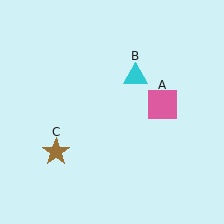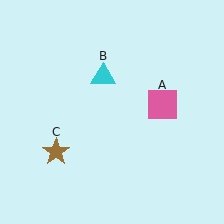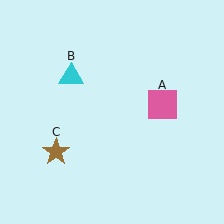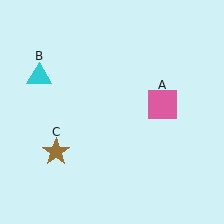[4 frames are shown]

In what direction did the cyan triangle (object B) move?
The cyan triangle (object B) moved left.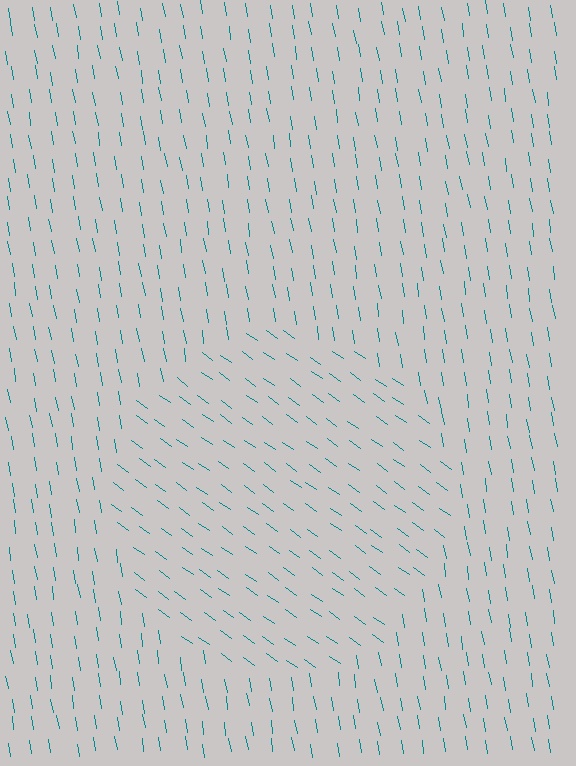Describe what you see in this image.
The image is filled with small teal line segments. A circle region in the image has lines oriented differently from the surrounding lines, creating a visible texture boundary.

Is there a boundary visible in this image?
Yes, there is a texture boundary formed by a change in line orientation.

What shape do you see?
I see a circle.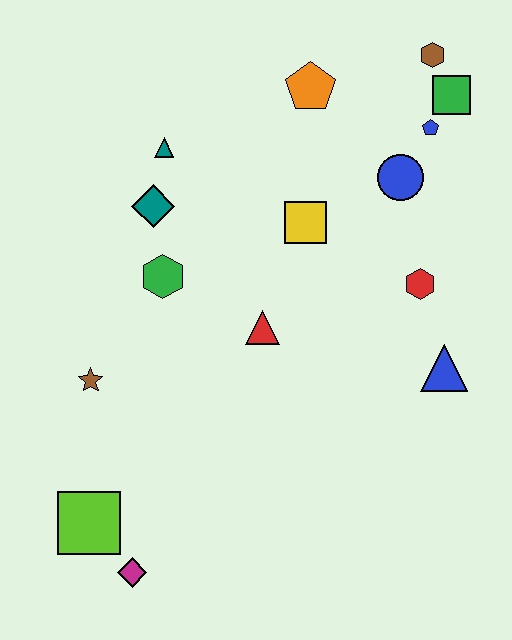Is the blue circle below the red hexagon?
No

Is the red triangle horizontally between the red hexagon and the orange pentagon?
No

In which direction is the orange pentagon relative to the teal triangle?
The orange pentagon is to the right of the teal triangle.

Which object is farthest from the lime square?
The brown hexagon is farthest from the lime square.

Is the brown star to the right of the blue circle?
No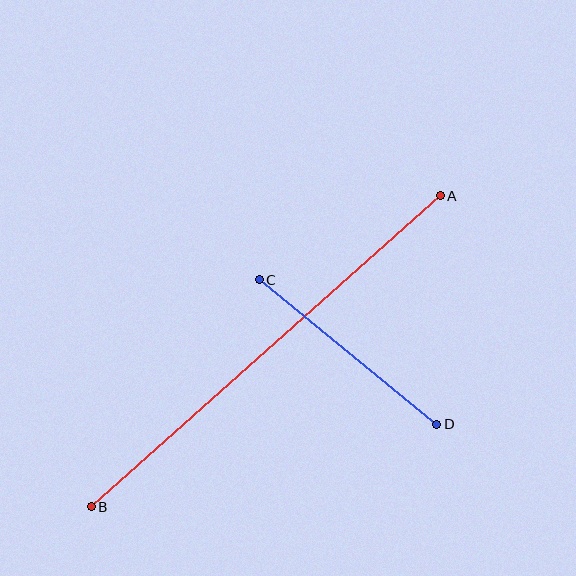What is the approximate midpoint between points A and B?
The midpoint is at approximately (266, 351) pixels.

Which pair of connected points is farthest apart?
Points A and B are farthest apart.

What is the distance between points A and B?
The distance is approximately 467 pixels.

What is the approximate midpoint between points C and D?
The midpoint is at approximately (348, 352) pixels.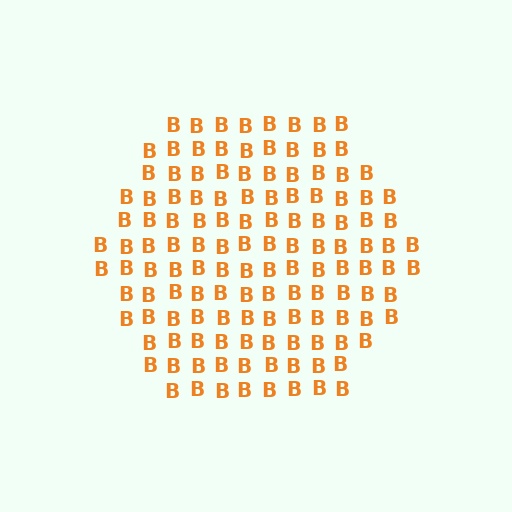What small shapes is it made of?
It is made of small letter B's.